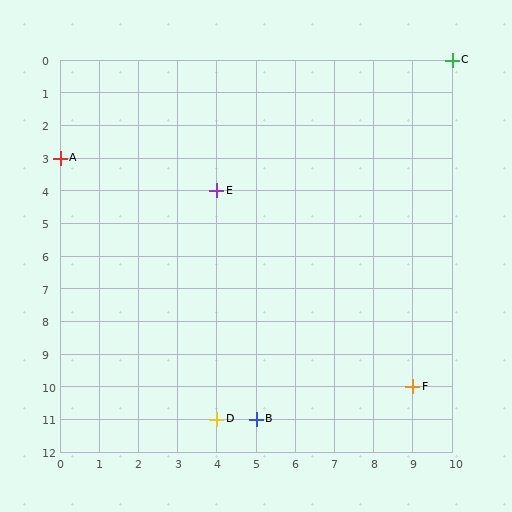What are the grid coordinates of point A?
Point A is at grid coordinates (0, 3).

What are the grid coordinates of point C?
Point C is at grid coordinates (10, 0).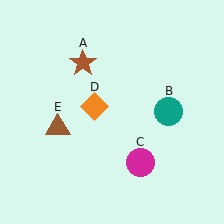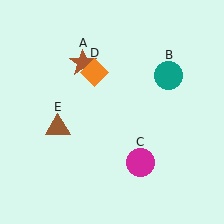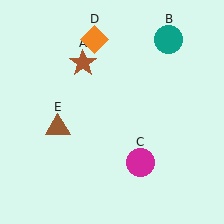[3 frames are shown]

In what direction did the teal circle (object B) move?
The teal circle (object B) moved up.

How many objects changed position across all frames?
2 objects changed position: teal circle (object B), orange diamond (object D).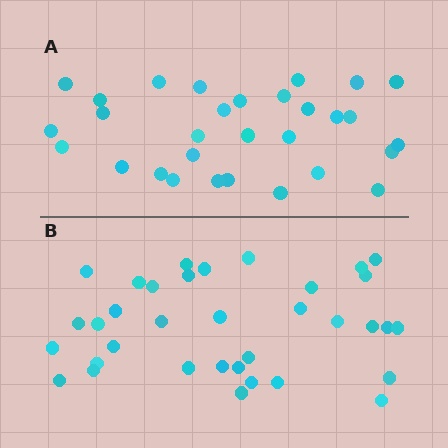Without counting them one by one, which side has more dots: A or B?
Region B (the bottom region) has more dots.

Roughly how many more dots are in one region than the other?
Region B has about 5 more dots than region A.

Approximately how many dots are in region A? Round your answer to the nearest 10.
About 30 dots.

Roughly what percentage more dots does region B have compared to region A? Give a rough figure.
About 15% more.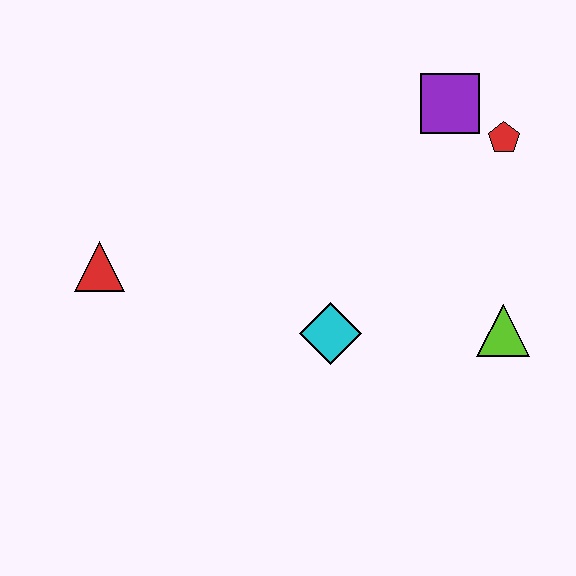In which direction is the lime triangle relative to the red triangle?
The lime triangle is to the right of the red triangle.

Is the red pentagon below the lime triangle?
No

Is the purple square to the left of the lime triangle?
Yes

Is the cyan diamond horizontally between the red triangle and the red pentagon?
Yes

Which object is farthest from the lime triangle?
The red triangle is farthest from the lime triangle.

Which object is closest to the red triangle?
The cyan diamond is closest to the red triangle.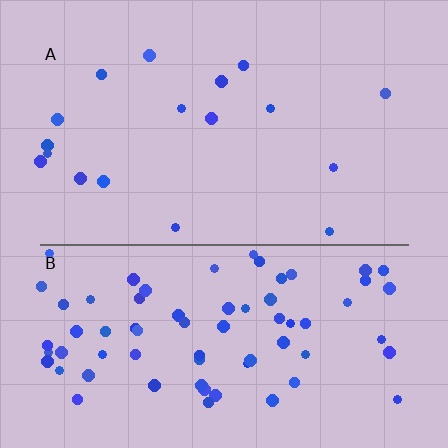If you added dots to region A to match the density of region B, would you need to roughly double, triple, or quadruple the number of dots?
Approximately quadruple.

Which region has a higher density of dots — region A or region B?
B (the bottom).